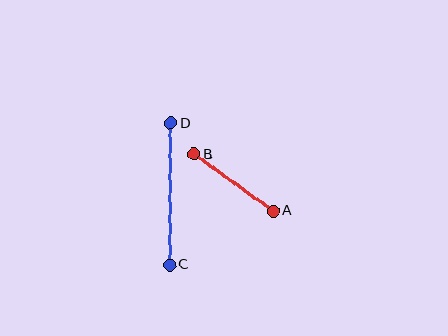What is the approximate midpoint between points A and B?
The midpoint is at approximately (234, 183) pixels.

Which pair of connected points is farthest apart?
Points C and D are farthest apart.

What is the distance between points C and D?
The distance is approximately 142 pixels.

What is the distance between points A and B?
The distance is approximately 98 pixels.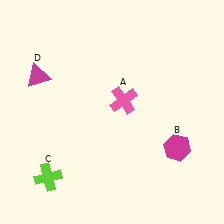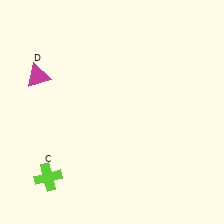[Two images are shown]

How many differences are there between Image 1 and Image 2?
There are 2 differences between the two images.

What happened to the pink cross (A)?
The pink cross (A) was removed in Image 2. It was in the top-right area of Image 1.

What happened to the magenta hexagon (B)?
The magenta hexagon (B) was removed in Image 2. It was in the bottom-right area of Image 1.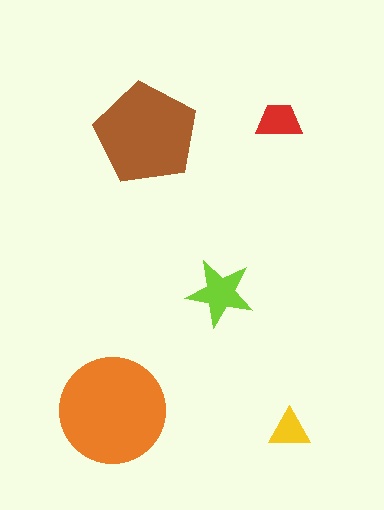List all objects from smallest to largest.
The yellow triangle, the red trapezoid, the lime star, the brown pentagon, the orange circle.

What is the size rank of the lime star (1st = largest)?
3rd.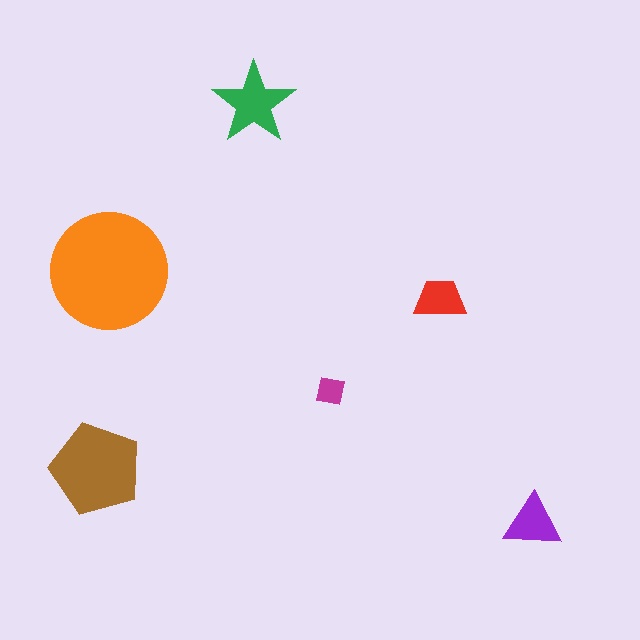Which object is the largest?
The orange circle.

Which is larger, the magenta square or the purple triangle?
The purple triangle.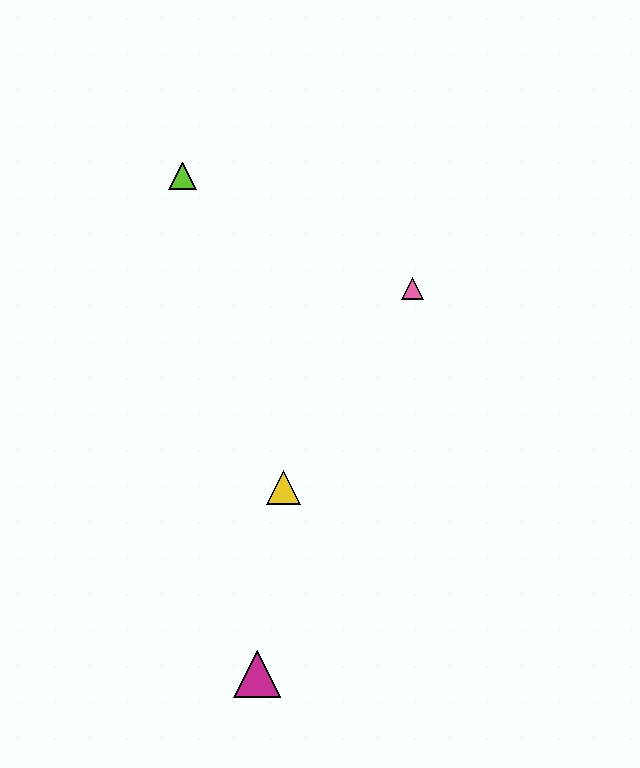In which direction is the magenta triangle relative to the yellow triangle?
The magenta triangle is below the yellow triangle.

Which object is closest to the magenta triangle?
The yellow triangle is closest to the magenta triangle.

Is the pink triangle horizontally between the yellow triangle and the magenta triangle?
No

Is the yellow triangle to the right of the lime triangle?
Yes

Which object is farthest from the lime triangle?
The magenta triangle is farthest from the lime triangle.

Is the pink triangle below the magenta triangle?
No